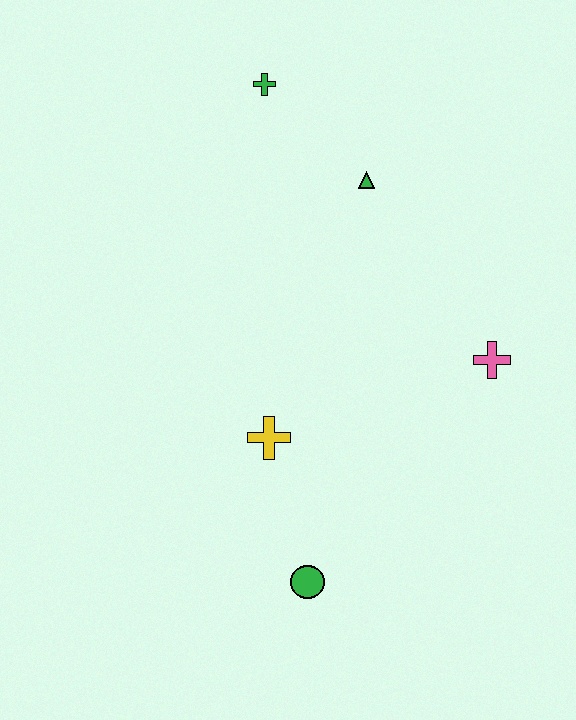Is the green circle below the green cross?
Yes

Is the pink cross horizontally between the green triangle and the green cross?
No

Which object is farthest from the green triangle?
The green circle is farthest from the green triangle.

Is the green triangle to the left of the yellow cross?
No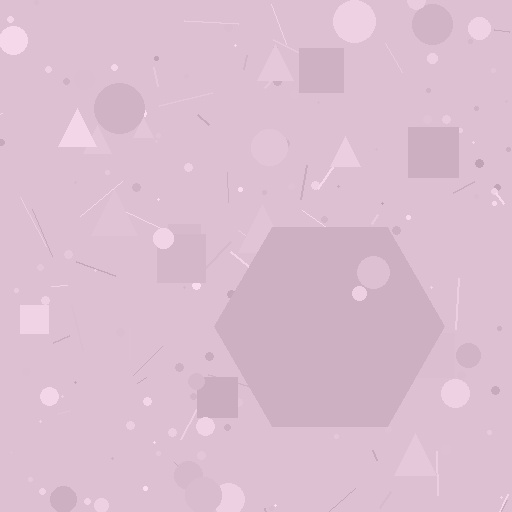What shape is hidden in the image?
A hexagon is hidden in the image.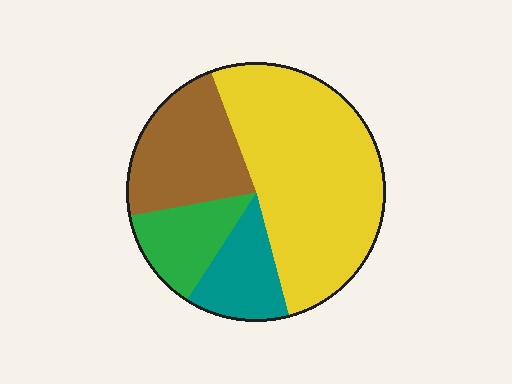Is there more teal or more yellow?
Yellow.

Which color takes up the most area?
Yellow, at roughly 50%.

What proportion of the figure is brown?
Brown covers around 20% of the figure.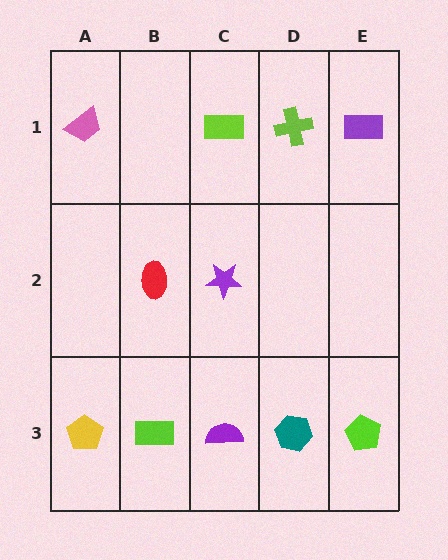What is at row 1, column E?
A purple rectangle.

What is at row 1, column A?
A pink trapezoid.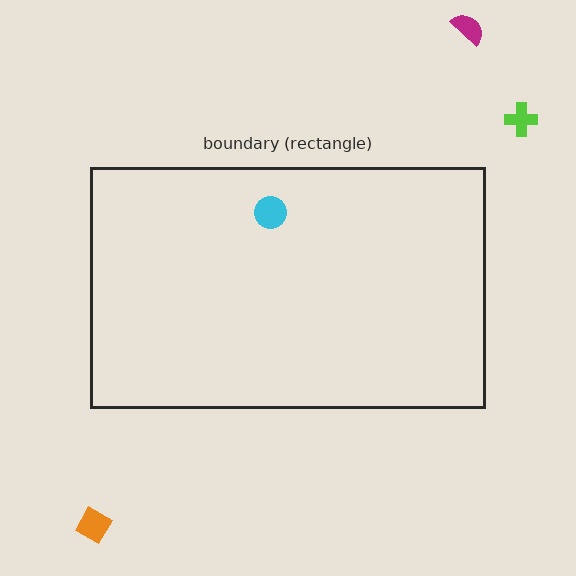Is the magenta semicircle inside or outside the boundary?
Outside.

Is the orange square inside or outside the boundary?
Outside.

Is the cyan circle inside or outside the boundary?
Inside.